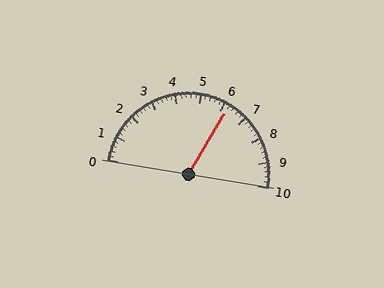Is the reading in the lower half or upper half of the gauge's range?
The reading is in the upper half of the range (0 to 10).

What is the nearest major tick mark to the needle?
The nearest major tick mark is 6.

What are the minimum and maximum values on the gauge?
The gauge ranges from 0 to 10.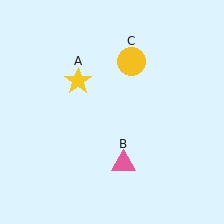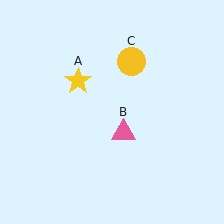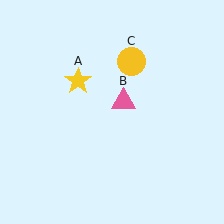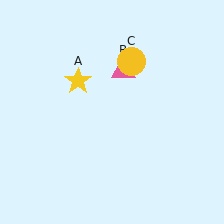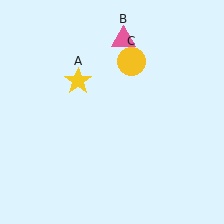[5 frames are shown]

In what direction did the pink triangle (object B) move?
The pink triangle (object B) moved up.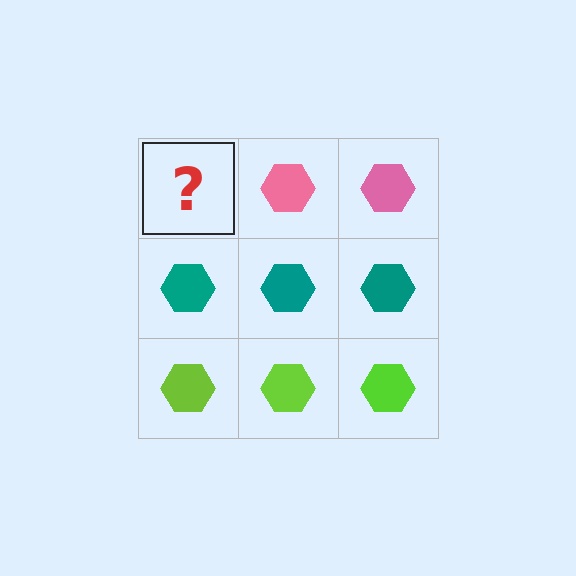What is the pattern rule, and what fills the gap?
The rule is that each row has a consistent color. The gap should be filled with a pink hexagon.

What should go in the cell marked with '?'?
The missing cell should contain a pink hexagon.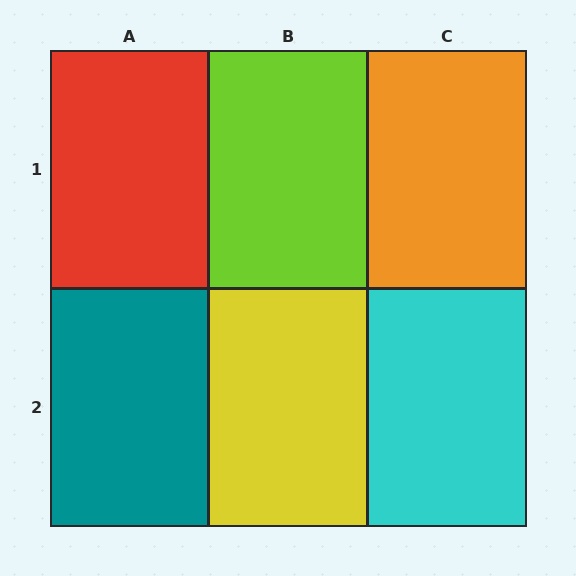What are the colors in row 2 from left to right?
Teal, yellow, cyan.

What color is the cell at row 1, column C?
Orange.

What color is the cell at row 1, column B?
Lime.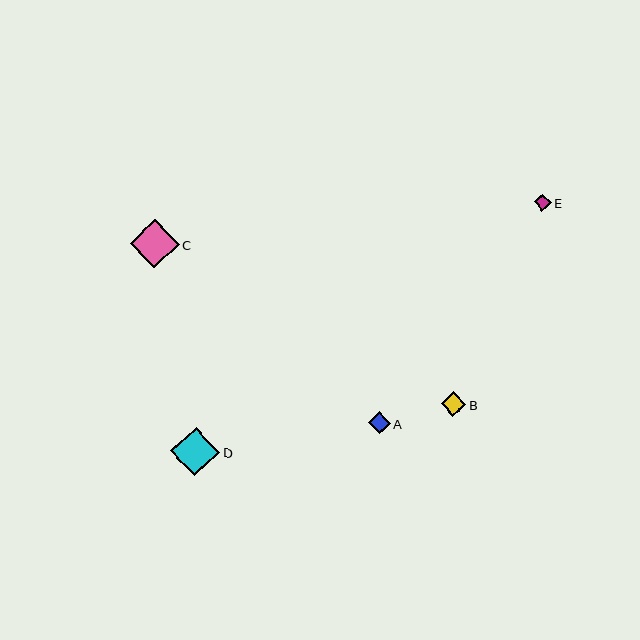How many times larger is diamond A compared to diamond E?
Diamond A is approximately 1.3 times the size of diamond E.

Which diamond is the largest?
Diamond C is the largest with a size of approximately 49 pixels.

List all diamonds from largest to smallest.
From largest to smallest: C, D, B, A, E.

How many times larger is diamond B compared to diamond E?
Diamond B is approximately 1.5 times the size of diamond E.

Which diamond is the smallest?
Diamond E is the smallest with a size of approximately 16 pixels.